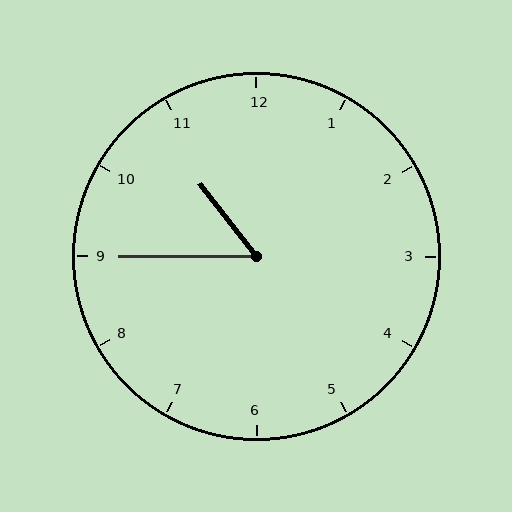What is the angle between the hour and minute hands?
Approximately 52 degrees.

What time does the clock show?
10:45.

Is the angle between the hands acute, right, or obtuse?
It is acute.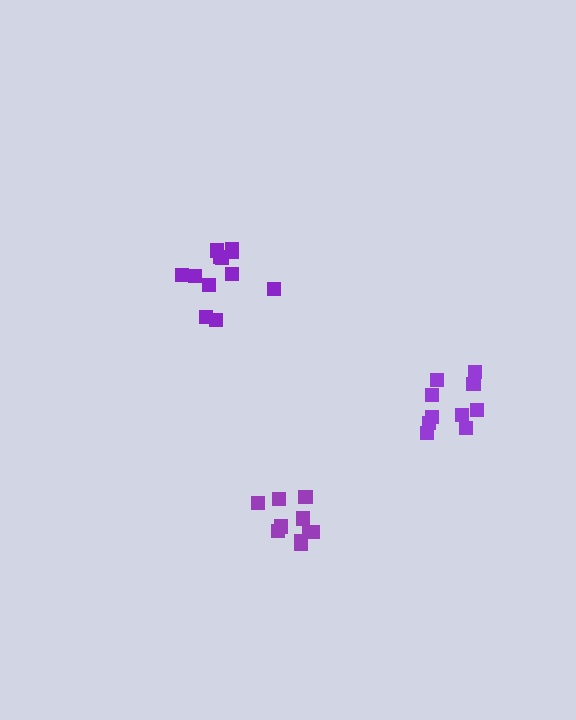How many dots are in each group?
Group 1: 10 dots, Group 2: 10 dots, Group 3: 12 dots (32 total).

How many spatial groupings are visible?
There are 3 spatial groupings.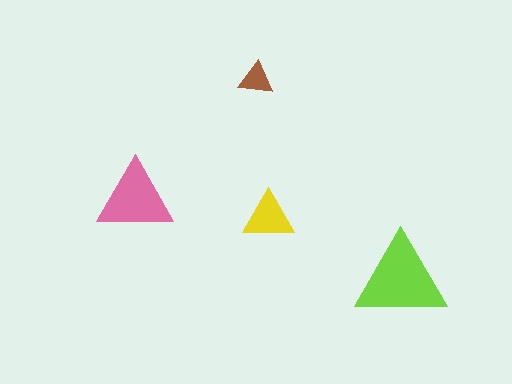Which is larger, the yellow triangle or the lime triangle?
The lime one.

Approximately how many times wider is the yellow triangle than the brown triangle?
About 1.5 times wider.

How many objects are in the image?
There are 4 objects in the image.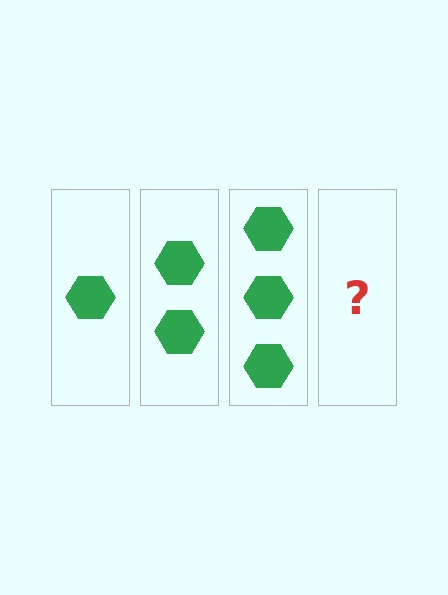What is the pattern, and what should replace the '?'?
The pattern is that each step adds one more hexagon. The '?' should be 4 hexagons.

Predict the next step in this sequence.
The next step is 4 hexagons.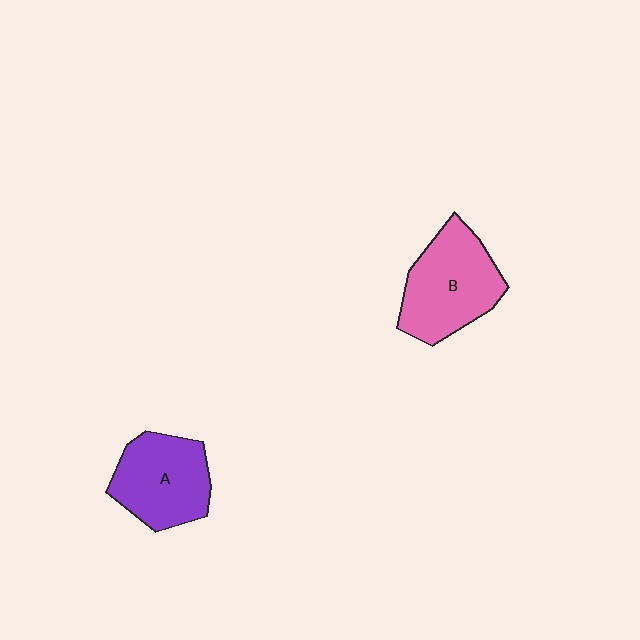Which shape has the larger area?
Shape B (pink).